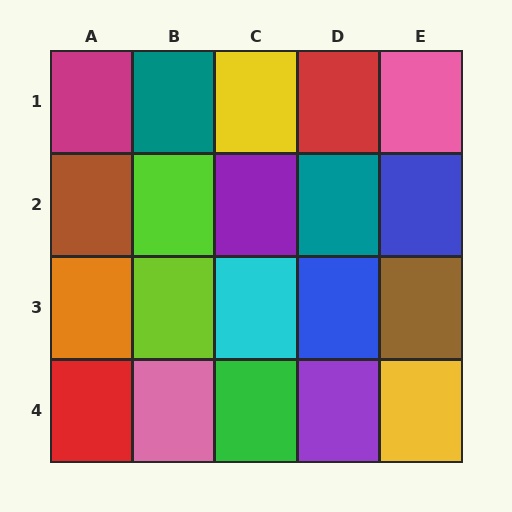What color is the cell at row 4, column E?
Yellow.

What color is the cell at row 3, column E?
Brown.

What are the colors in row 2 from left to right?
Brown, lime, purple, teal, blue.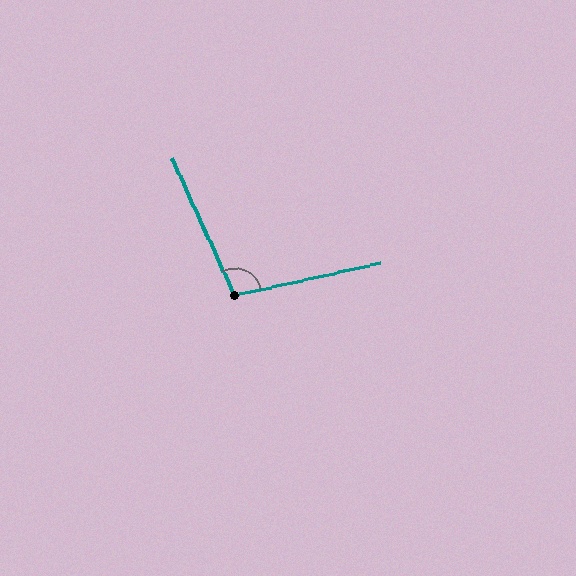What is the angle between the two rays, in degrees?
Approximately 102 degrees.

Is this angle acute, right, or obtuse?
It is obtuse.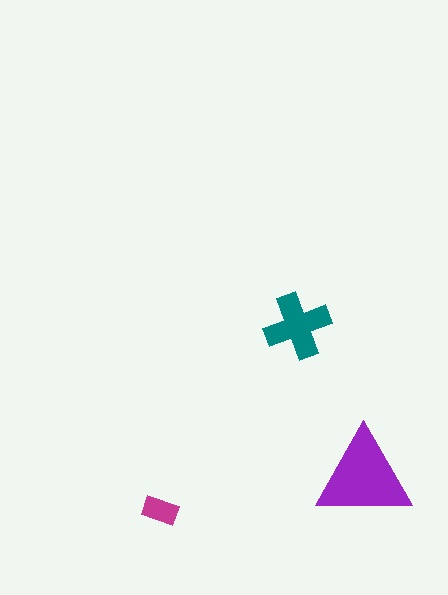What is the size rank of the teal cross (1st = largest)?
2nd.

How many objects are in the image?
There are 3 objects in the image.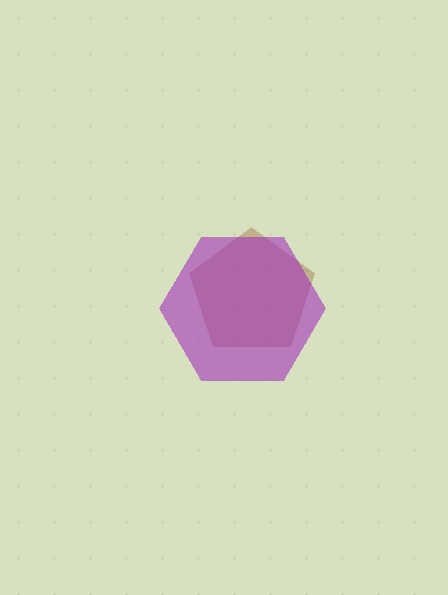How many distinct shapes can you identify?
There are 2 distinct shapes: a brown pentagon, a purple hexagon.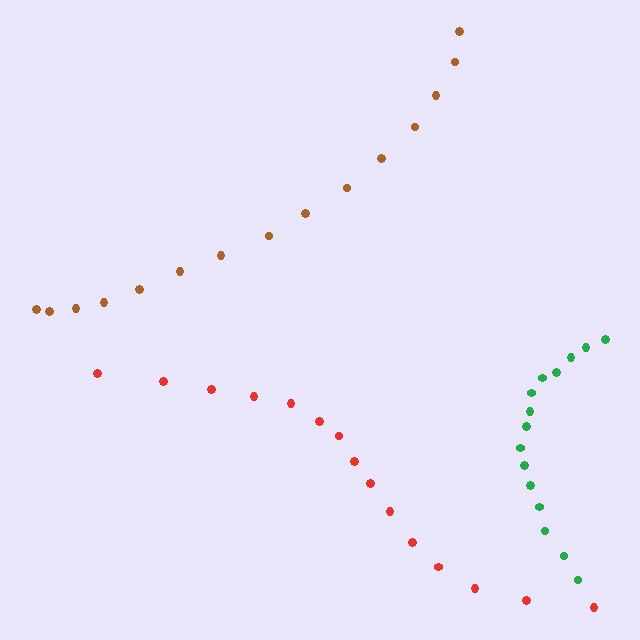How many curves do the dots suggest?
There are 3 distinct paths.